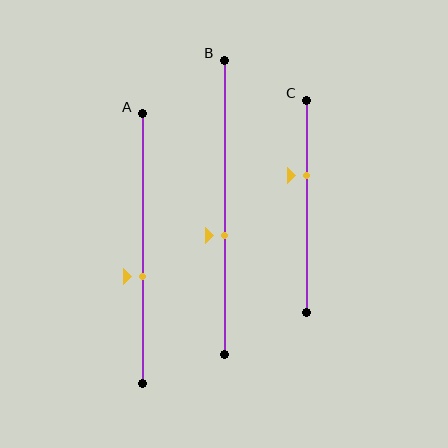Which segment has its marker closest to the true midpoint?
Segment B has its marker closest to the true midpoint.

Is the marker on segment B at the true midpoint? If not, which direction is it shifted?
No, the marker on segment B is shifted downward by about 10% of the segment length.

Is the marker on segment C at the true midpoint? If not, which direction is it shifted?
No, the marker on segment C is shifted upward by about 15% of the segment length.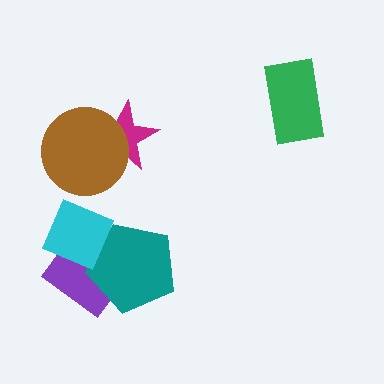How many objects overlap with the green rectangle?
0 objects overlap with the green rectangle.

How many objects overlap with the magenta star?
1 object overlaps with the magenta star.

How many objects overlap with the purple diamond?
2 objects overlap with the purple diamond.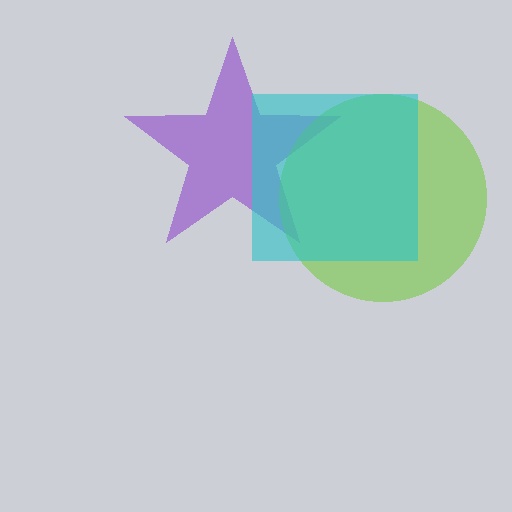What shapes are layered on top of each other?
The layered shapes are: a purple star, a lime circle, a cyan square.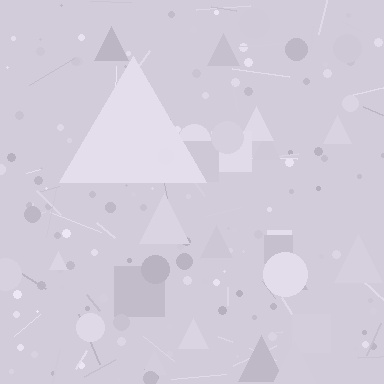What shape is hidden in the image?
A triangle is hidden in the image.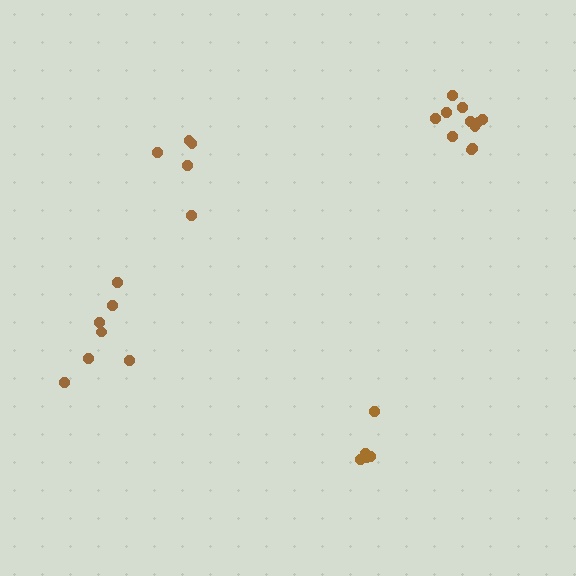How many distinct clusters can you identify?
There are 4 distinct clusters.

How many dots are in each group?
Group 1: 11 dots, Group 2: 7 dots, Group 3: 5 dots, Group 4: 5 dots (28 total).